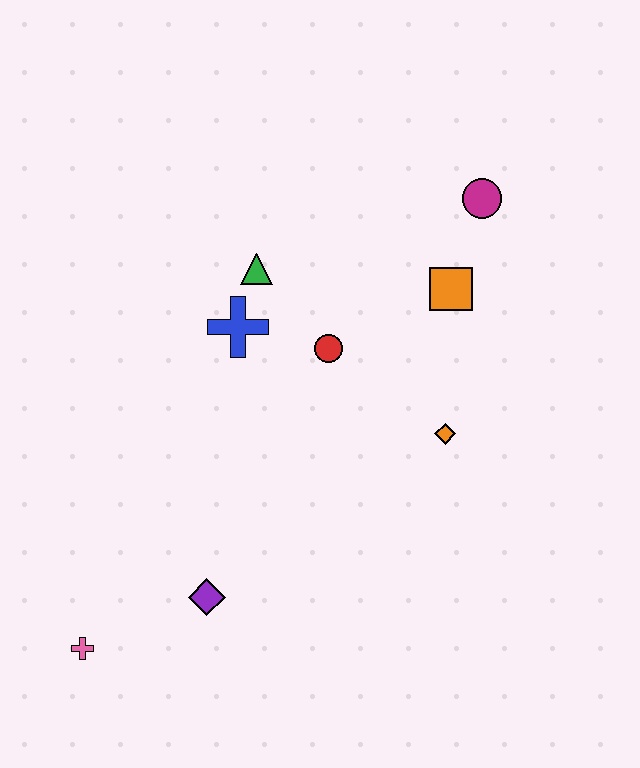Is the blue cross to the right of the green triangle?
No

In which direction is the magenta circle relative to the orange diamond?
The magenta circle is above the orange diamond.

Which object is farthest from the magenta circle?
The pink cross is farthest from the magenta circle.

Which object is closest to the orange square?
The magenta circle is closest to the orange square.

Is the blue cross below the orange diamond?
No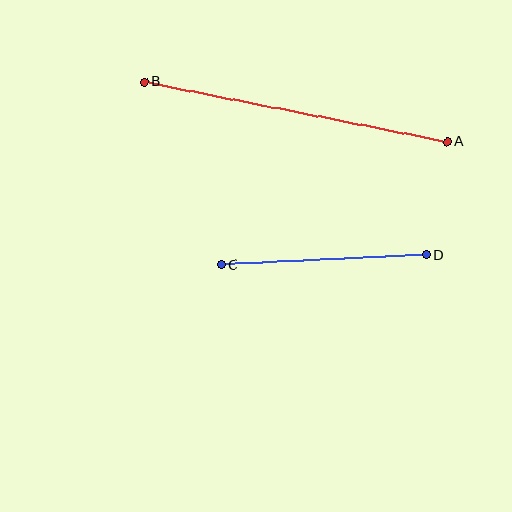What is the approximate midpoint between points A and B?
The midpoint is at approximately (296, 112) pixels.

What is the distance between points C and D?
The distance is approximately 205 pixels.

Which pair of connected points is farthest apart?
Points A and B are farthest apart.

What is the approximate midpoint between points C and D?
The midpoint is at approximately (324, 260) pixels.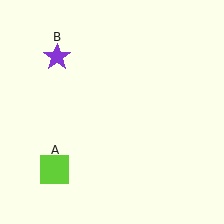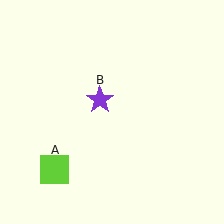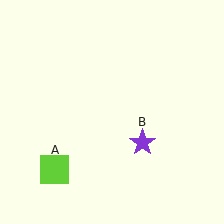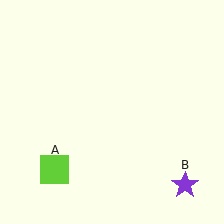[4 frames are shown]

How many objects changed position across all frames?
1 object changed position: purple star (object B).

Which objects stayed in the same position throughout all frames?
Lime square (object A) remained stationary.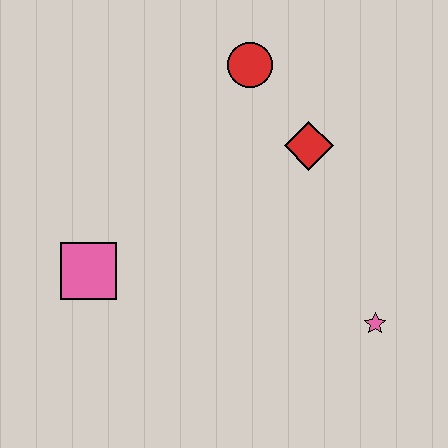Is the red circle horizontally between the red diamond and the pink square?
Yes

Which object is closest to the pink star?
The red diamond is closest to the pink star.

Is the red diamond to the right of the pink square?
Yes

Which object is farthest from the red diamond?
The pink square is farthest from the red diamond.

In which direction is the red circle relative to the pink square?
The red circle is above the pink square.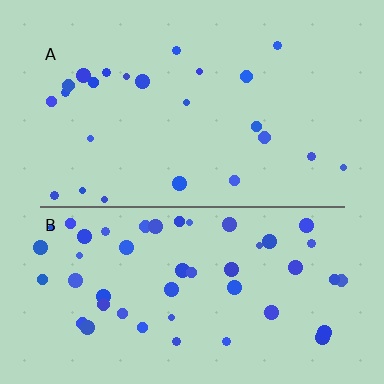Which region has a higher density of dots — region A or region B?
B (the bottom).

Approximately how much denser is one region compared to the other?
Approximately 2.0× — region B over region A.